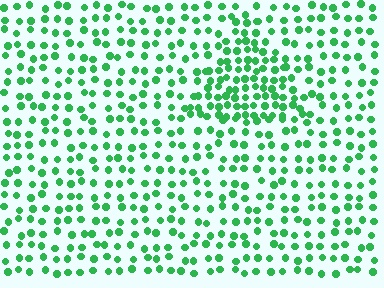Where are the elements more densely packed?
The elements are more densely packed inside the triangle boundary.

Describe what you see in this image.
The image contains small green elements arranged at two different densities. A triangle-shaped region is visible where the elements are more densely packed than the surrounding area.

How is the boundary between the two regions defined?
The boundary is defined by a change in element density (approximately 1.8x ratio). All elements are the same color, size, and shape.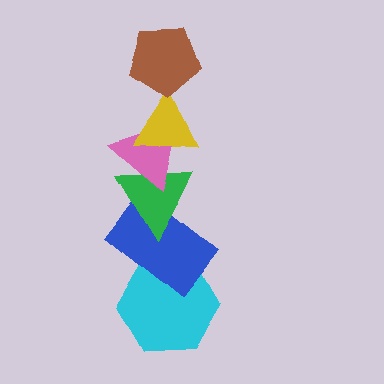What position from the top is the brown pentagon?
The brown pentagon is 1st from the top.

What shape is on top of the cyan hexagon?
The blue rectangle is on top of the cyan hexagon.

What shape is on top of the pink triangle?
The yellow triangle is on top of the pink triangle.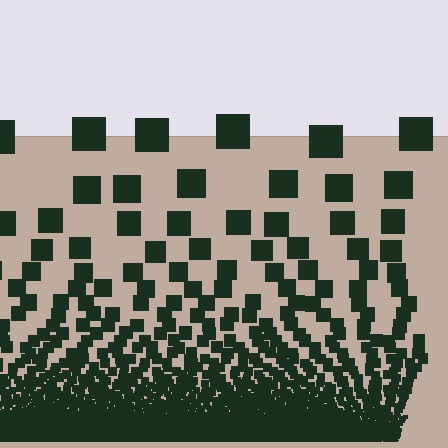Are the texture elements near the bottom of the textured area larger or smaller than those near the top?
Smaller. The gradient is inverted — elements near the bottom are smaller and denser.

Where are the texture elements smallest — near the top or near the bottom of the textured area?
Near the bottom.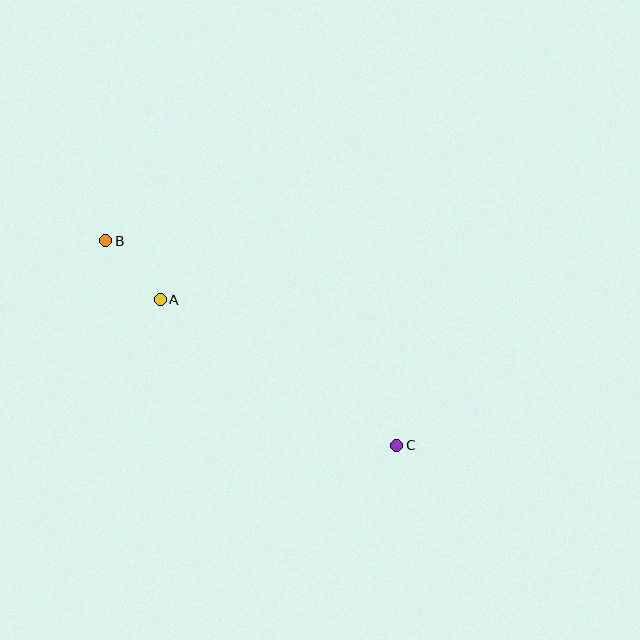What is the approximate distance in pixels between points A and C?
The distance between A and C is approximately 277 pixels.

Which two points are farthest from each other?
Points B and C are farthest from each other.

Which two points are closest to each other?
Points A and B are closest to each other.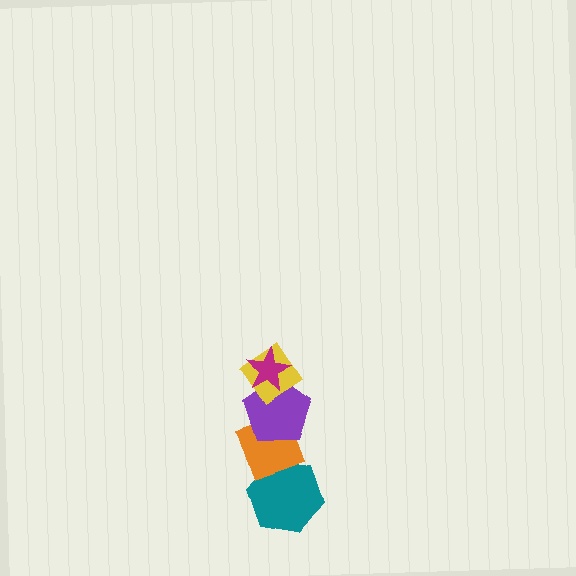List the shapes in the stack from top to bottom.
From top to bottom: the magenta star, the yellow diamond, the purple pentagon, the orange diamond, the teal hexagon.